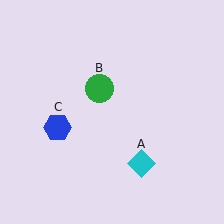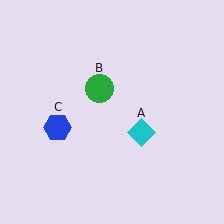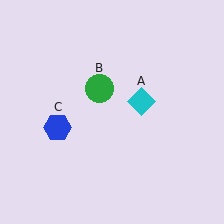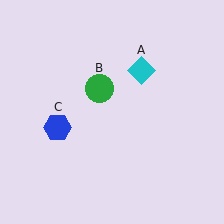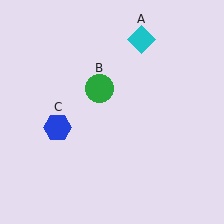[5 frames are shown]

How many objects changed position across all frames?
1 object changed position: cyan diamond (object A).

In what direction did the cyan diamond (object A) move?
The cyan diamond (object A) moved up.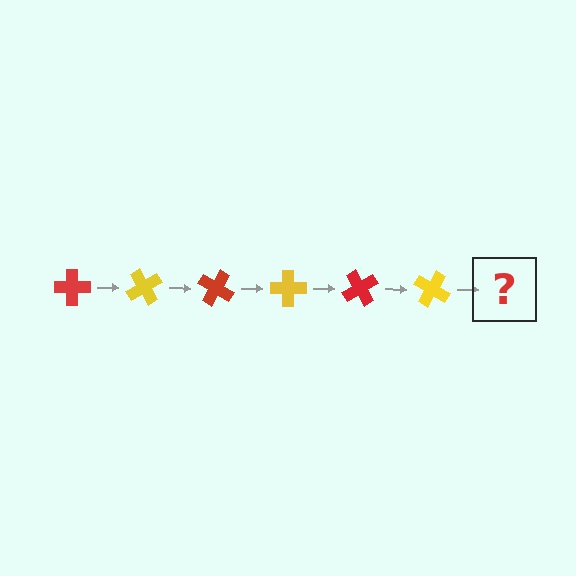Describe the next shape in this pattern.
It should be a red cross, rotated 360 degrees from the start.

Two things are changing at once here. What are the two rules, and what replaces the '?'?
The two rules are that it rotates 60 degrees each step and the color cycles through red and yellow. The '?' should be a red cross, rotated 360 degrees from the start.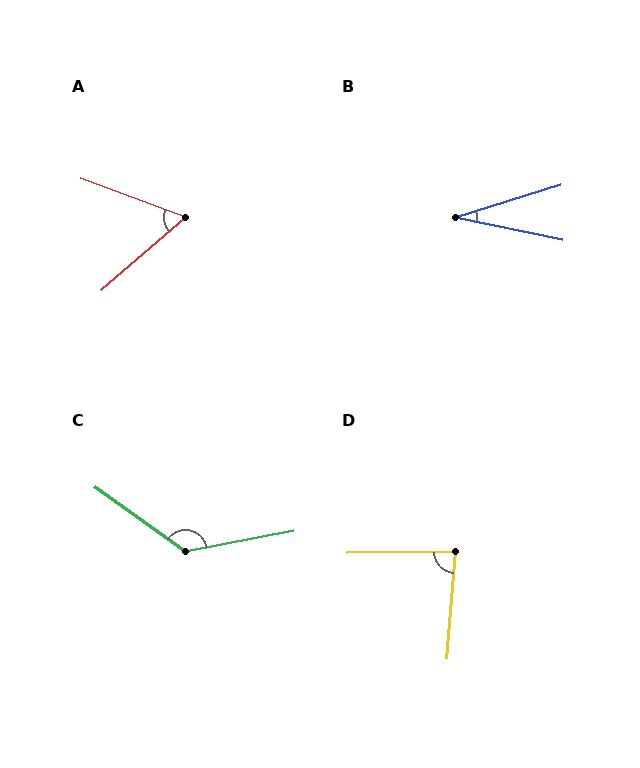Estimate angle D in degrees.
Approximately 85 degrees.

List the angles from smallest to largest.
B (29°), A (61°), D (85°), C (134°).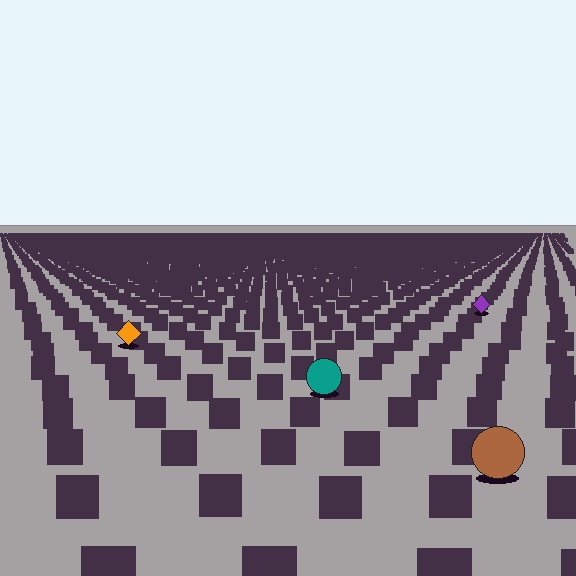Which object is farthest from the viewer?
The purple diamond is farthest from the viewer. It appears smaller and the ground texture around it is denser.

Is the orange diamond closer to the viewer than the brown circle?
No. The brown circle is closer — you can tell from the texture gradient: the ground texture is coarser near it.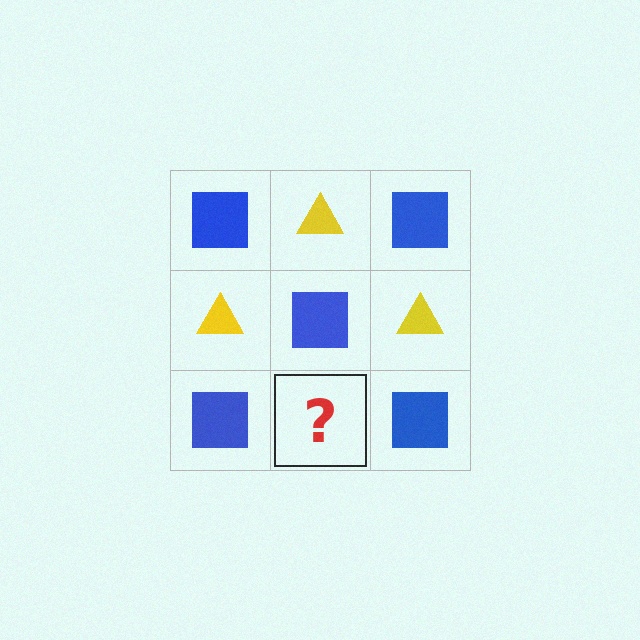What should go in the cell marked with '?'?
The missing cell should contain a yellow triangle.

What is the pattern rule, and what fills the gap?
The rule is that it alternates blue square and yellow triangle in a checkerboard pattern. The gap should be filled with a yellow triangle.